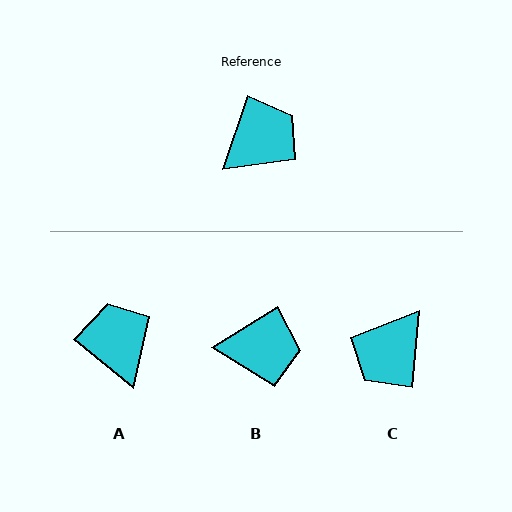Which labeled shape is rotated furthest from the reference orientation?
C, about 166 degrees away.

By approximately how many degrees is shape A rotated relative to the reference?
Approximately 70 degrees counter-clockwise.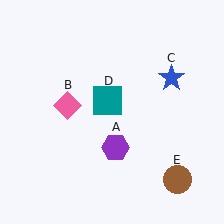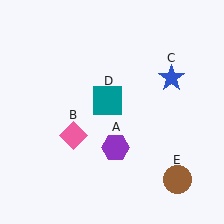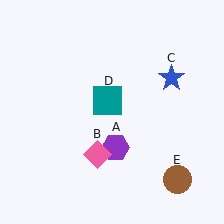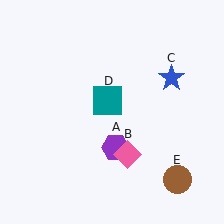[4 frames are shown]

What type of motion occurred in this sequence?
The pink diamond (object B) rotated counterclockwise around the center of the scene.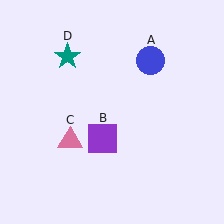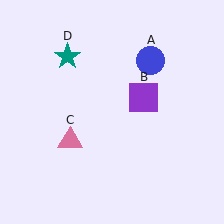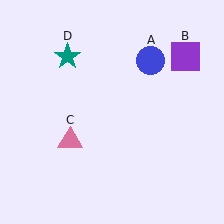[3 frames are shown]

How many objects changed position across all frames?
1 object changed position: purple square (object B).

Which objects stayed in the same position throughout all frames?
Blue circle (object A) and pink triangle (object C) and teal star (object D) remained stationary.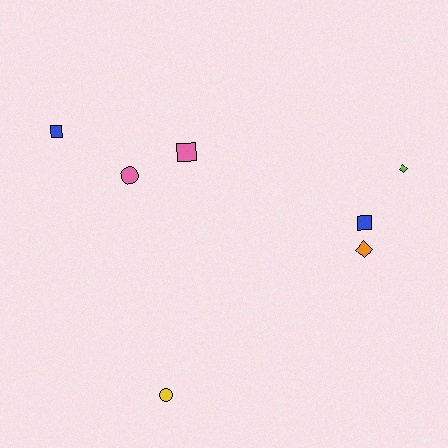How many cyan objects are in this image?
There are no cyan objects.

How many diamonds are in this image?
There are 2 diamonds.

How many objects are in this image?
There are 7 objects.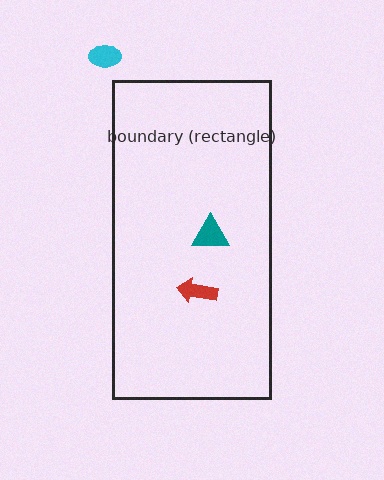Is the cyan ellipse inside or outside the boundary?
Outside.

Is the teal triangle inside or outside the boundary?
Inside.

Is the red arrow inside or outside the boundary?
Inside.